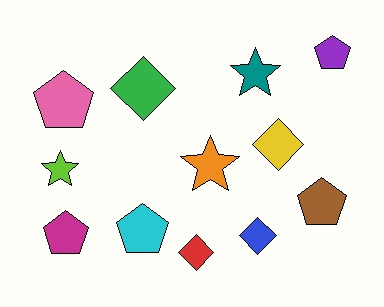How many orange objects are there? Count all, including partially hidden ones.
There is 1 orange object.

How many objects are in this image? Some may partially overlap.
There are 12 objects.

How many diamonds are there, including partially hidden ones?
There are 4 diamonds.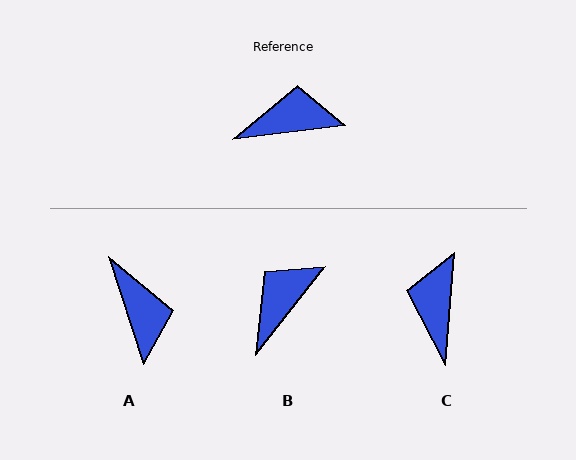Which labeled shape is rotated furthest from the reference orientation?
A, about 79 degrees away.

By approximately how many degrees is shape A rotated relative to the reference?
Approximately 79 degrees clockwise.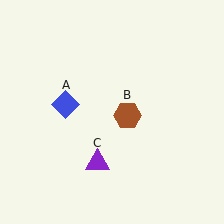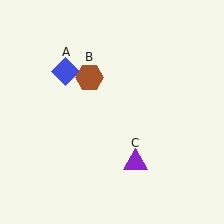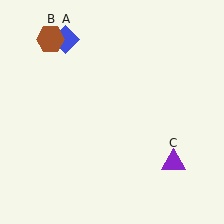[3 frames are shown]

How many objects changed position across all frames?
3 objects changed position: blue diamond (object A), brown hexagon (object B), purple triangle (object C).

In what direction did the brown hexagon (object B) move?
The brown hexagon (object B) moved up and to the left.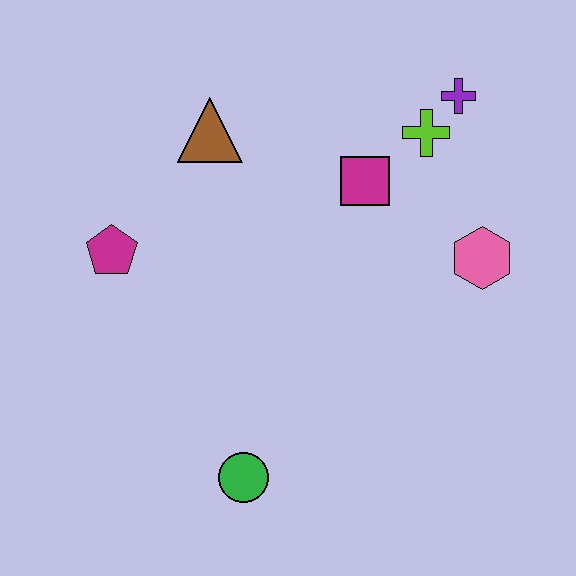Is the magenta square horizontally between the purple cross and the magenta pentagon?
Yes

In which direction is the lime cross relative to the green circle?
The lime cross is above the green circle.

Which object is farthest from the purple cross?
The green circle is farthest from the purple cross.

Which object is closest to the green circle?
The magenta pentagon is closest to the green circle.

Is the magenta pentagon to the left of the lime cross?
Yes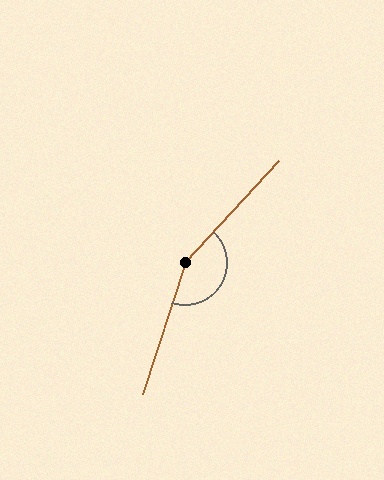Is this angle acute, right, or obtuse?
It is obtuse.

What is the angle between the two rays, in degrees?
Approximately 155 degrees.